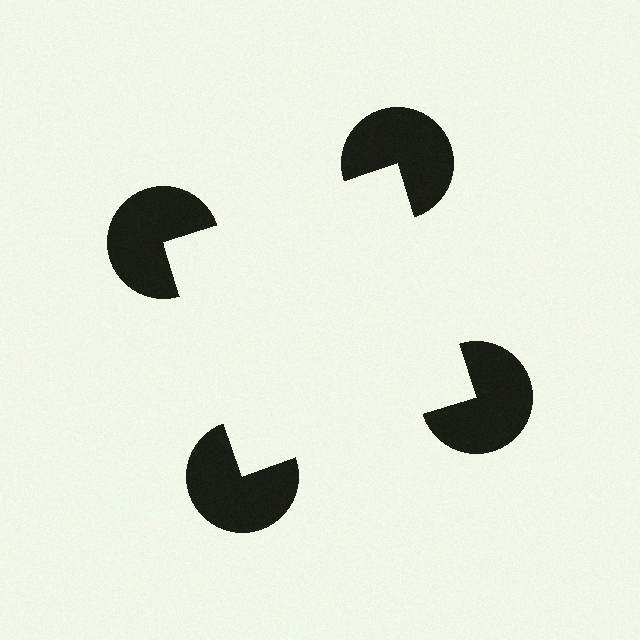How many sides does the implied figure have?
4 sides.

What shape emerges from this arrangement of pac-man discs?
An illusory square — its edges are inferred from the aligned wedge cuts in the pac-man discs, not physically drawn.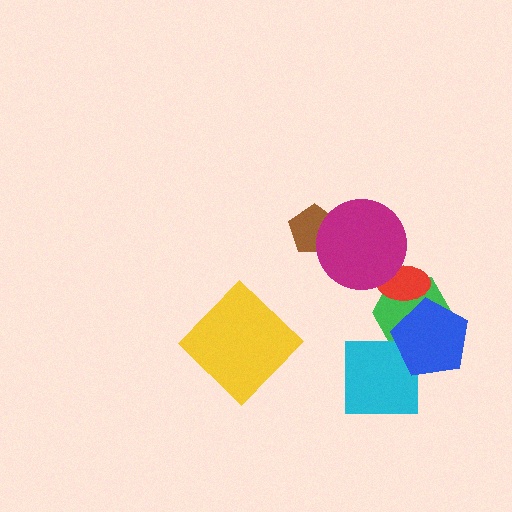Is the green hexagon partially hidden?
Yes, it is partially covered by another shape.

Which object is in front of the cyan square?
The blue pentagon is in front of the cyan square.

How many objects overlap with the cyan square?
1 object overlaps with the cyan square.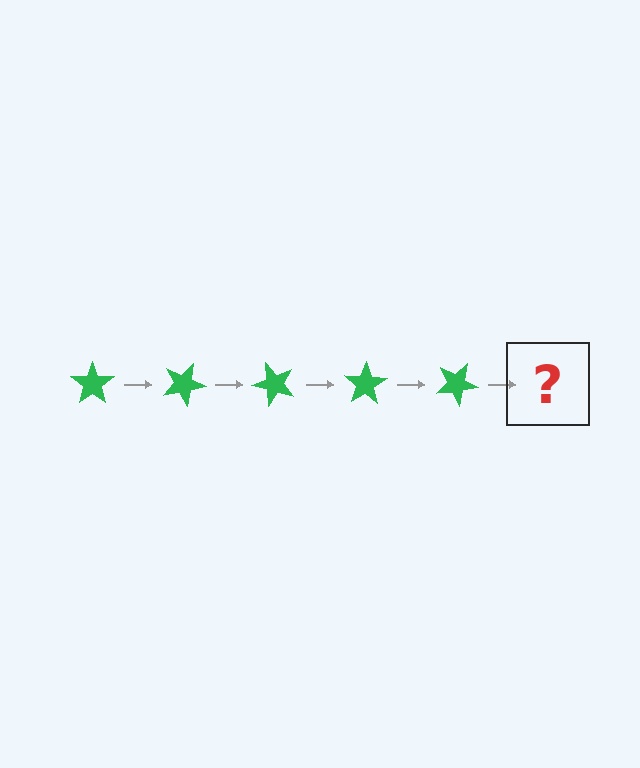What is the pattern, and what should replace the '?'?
The pattern is that the star rotates 25 degrees each step. The '?' should be a green star rotated 125 degrees.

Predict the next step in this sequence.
The next step is a green star rotated 125 degrees.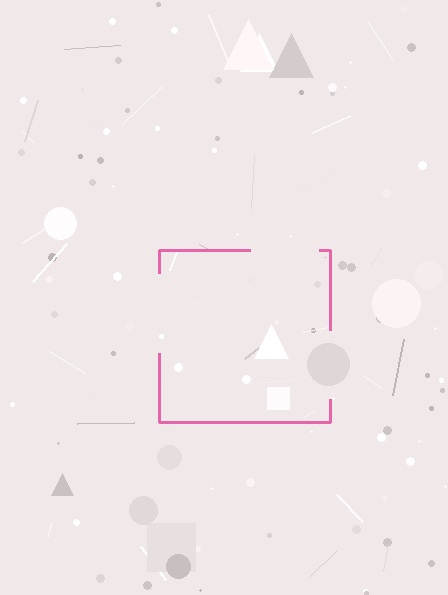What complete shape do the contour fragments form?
The contour fragments form a square.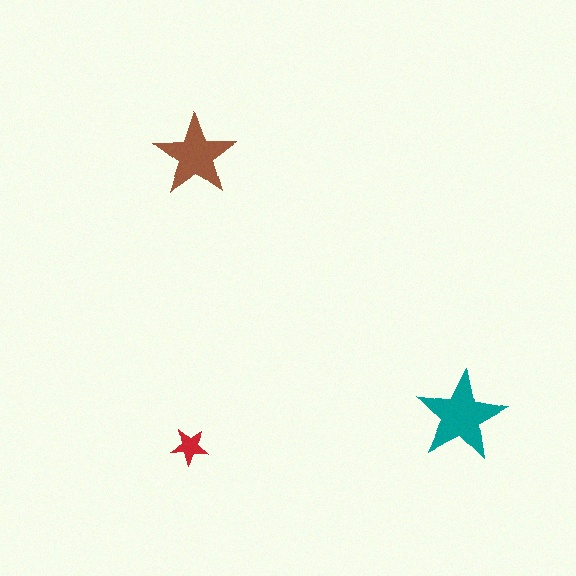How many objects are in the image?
There are 3 objects in the image.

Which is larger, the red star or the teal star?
The teal one.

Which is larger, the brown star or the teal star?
The teal one.